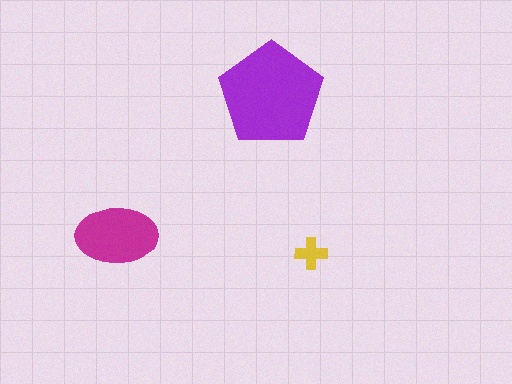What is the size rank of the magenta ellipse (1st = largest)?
2nd.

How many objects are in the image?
There are 3 objects in the image.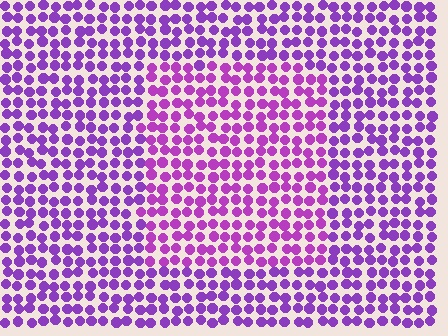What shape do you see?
I see a rectangle.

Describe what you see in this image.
The image is filled with small purple elements in a uniform arrangement. A rectangle-shaped region is visible where the elements are tinted to a slightly different hue, forming a subtle color boundary.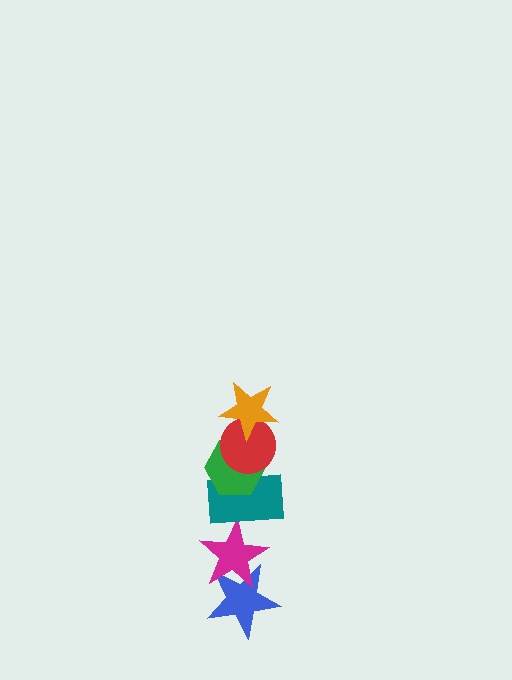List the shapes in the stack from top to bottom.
From top to bottom: the orange star, the red circle, the green hexagon, the teal rectangle, the magenta star, the blue star.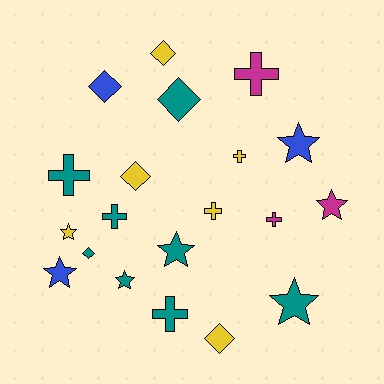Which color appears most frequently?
Teal, with 8 objects.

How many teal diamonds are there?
There are 2 teal diamonds.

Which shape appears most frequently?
Cross, with 7 objects.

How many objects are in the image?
There are 20 objects.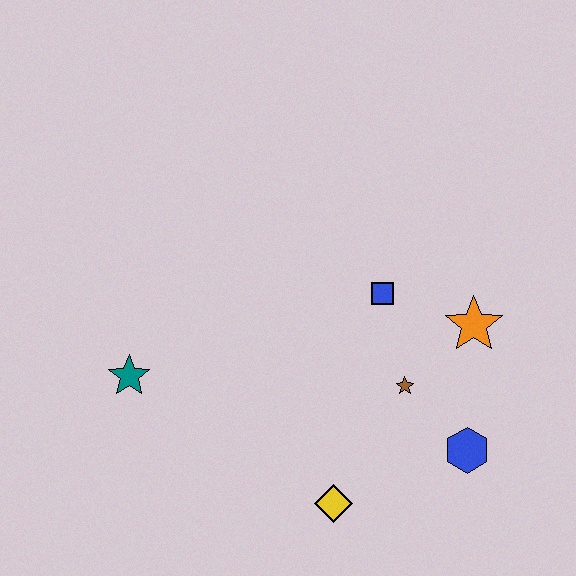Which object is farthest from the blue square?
The teal star is farthest from the blue square.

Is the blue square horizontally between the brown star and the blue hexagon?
No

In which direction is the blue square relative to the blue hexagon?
The blue square is above the blue hexagon.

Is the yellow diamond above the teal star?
No